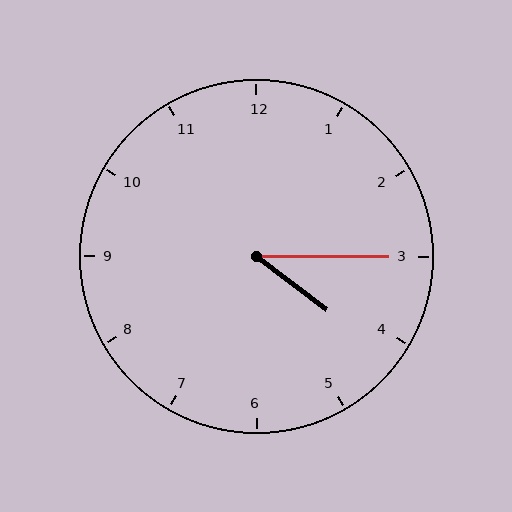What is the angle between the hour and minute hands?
Approximately 38 degrees.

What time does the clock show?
4:15.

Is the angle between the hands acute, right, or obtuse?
It is acute.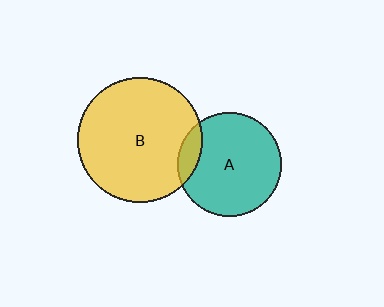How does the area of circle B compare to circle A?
Approximately 1.4 times.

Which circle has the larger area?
Circle B (yellow).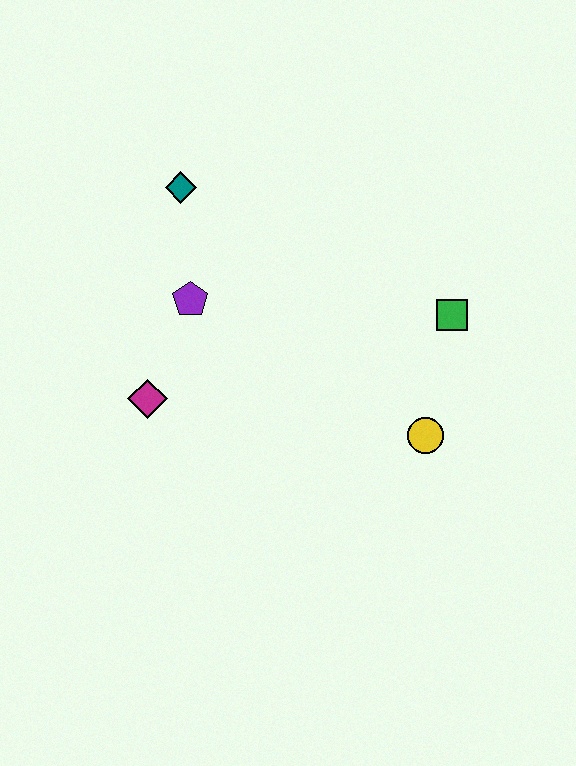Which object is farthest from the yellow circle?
The teal diamond is farthest from the yellow circle.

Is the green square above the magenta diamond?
Yes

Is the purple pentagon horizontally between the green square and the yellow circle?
No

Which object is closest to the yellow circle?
The green square is closest to the yellow circle.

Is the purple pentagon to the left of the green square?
Yes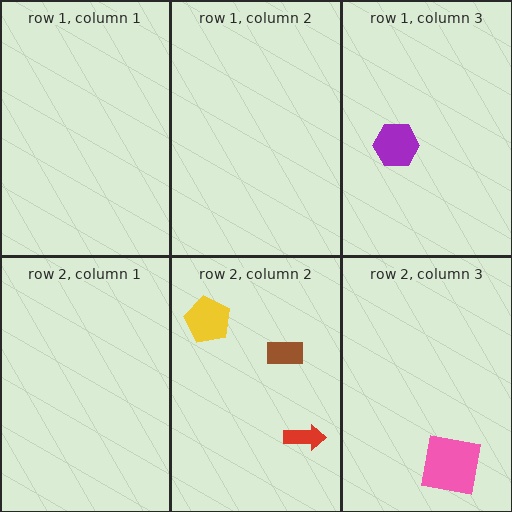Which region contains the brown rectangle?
The row 2, column 2 region.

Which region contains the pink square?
The row 2, column 3 region.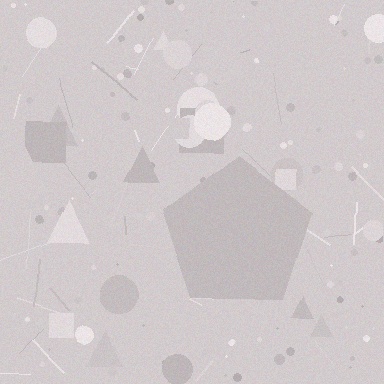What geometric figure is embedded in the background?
A pentagon is embedded in the background.